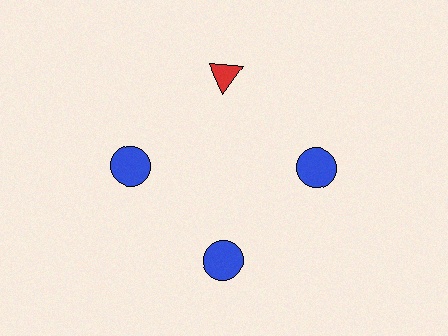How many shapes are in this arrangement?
There are 4 shapes arranged in a ring pattern.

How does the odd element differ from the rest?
It differs in both color (red instead of blue) and shape (triangle instead of circle).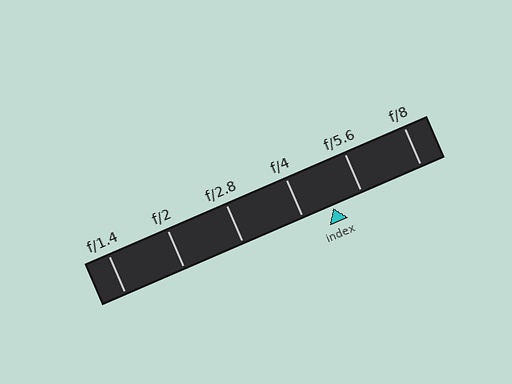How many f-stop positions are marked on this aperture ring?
There are 6 f-stop positions marked.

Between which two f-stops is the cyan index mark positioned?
The index mark is between f/4 and f/5.6.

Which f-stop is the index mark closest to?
The index mark is closest to f/4.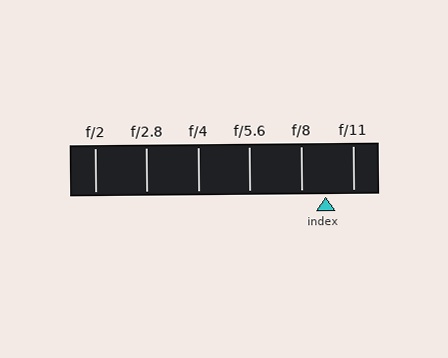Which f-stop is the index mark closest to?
The index mark is closest to f/8.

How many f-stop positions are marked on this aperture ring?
There are 6 f-stop positions marked.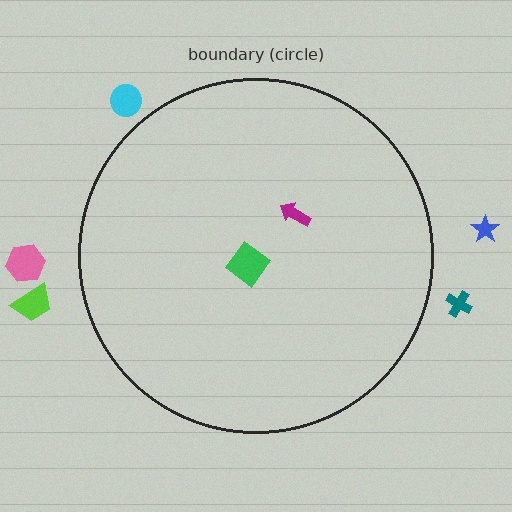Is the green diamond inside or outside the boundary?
Inside.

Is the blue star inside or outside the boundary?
Outside.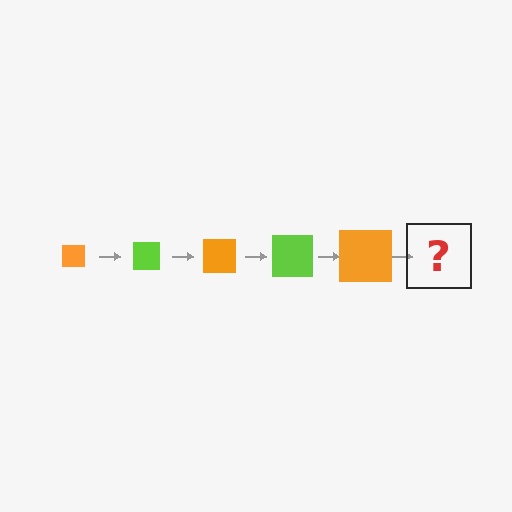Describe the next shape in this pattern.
It should be a lime square, larger than the previous one.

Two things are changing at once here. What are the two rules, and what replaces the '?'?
The two rules are that the square grows larger each step and the color cycles through orange and lime. The '?' should be a lime square, larger than the previous one.